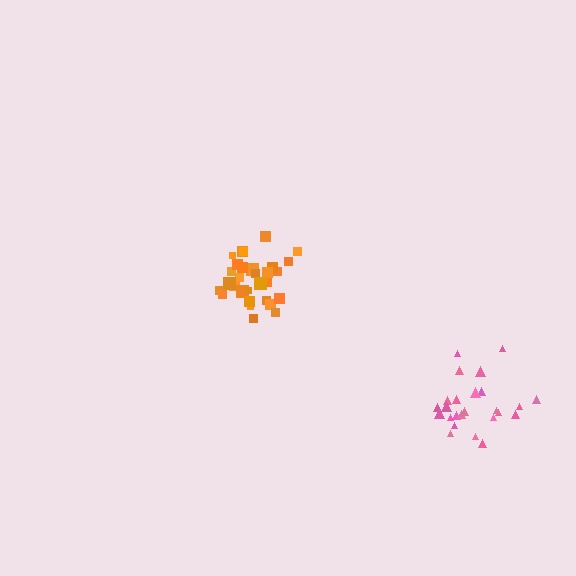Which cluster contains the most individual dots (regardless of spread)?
Orange (31).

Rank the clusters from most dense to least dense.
orange, pink.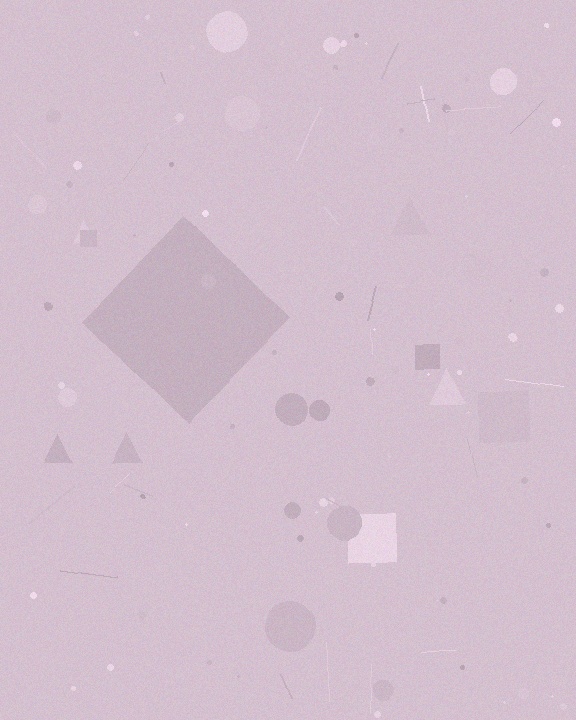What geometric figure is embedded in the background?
A diamond is embedded in the background.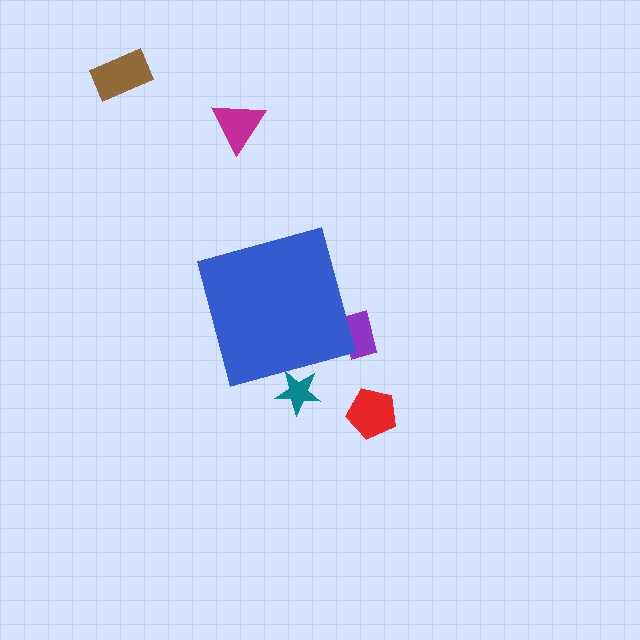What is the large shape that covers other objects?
A blue diamond.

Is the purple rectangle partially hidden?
Yes, the purple rectangle is partially hidden behind the blue diamond.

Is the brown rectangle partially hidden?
No, the brown rectangle is fully visible.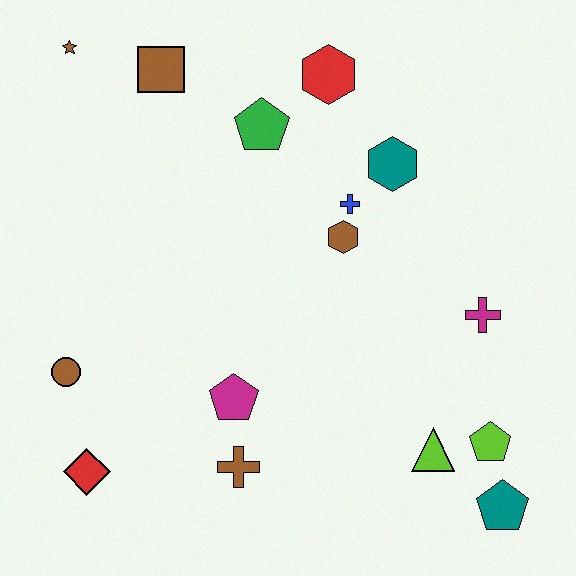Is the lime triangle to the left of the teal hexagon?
No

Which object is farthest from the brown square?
The teal pentagon is farthest from the brown square.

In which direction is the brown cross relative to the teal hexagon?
The brown cross is below the teal hexagon.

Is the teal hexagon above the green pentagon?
No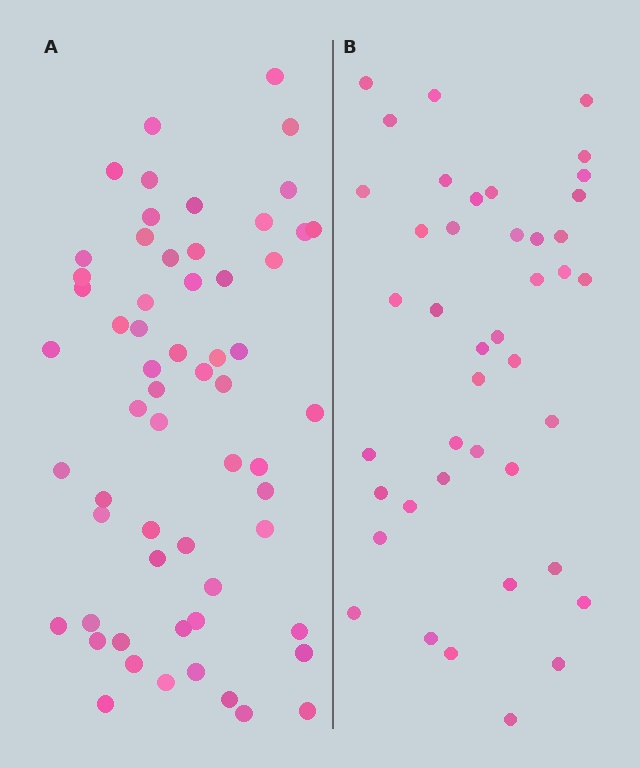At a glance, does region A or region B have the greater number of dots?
Region A (the left region) has more dots.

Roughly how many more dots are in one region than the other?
Region A has approximately 20 more dots than region B.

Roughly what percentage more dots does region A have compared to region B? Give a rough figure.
About 45% more.